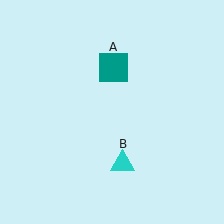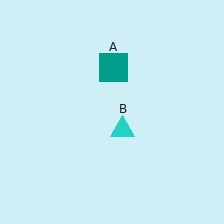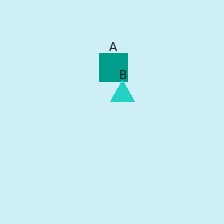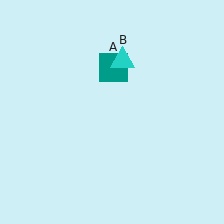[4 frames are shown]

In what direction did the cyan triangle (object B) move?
The cyan triangle (object B) moved up.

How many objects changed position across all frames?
1 object changed position: cyan triangle (object B).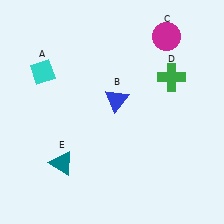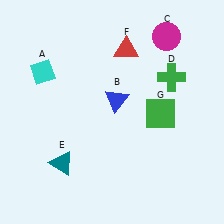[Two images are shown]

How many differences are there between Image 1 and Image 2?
There are 2 differences between the two images.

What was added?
A red triangle (F), a green square (G) were added in Image 2.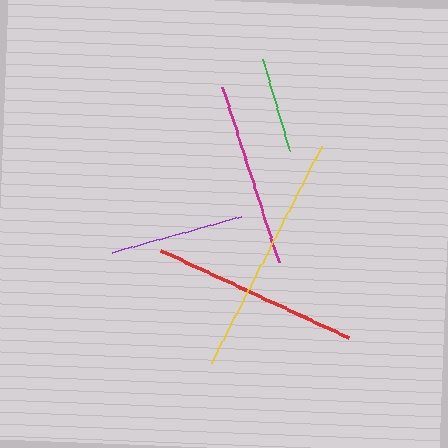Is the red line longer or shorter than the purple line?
The red line is longer than the purple line.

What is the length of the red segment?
The red segment is approximately 207 pixels long.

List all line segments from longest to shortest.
From longest to shortest: yellow, red, magenta, purple, green.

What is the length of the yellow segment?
The yellow segment is approximately 243 pixels long.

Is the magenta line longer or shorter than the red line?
The red line is longer than the magenta line.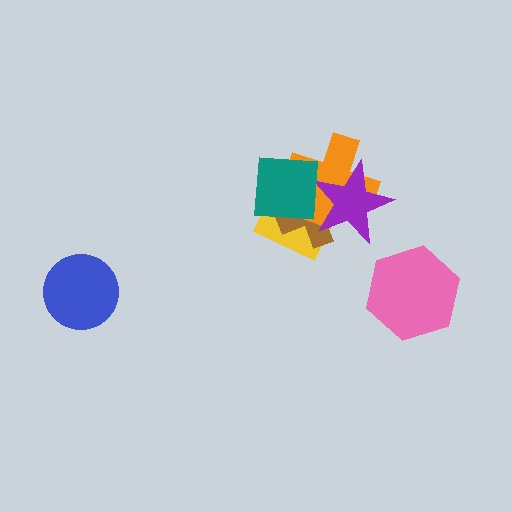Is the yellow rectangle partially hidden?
Yes, it is partially covered by another shape.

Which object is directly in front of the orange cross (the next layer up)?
The purple star is directly in front of the orange cross.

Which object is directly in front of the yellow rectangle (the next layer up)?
The brown cross is directly in front of the yellow rectangle.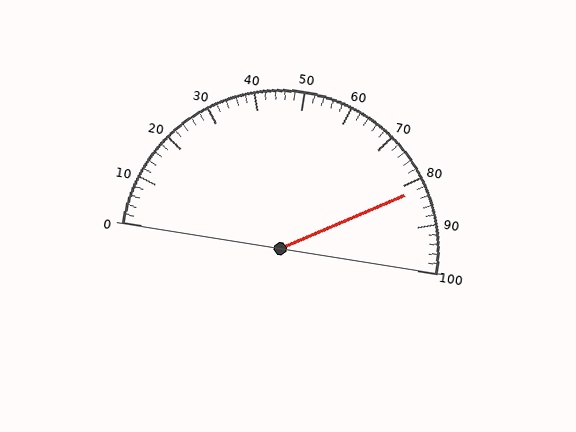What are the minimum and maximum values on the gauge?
The gauge ranges from 0 to 100.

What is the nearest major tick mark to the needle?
The nearest major tick mark is 80.